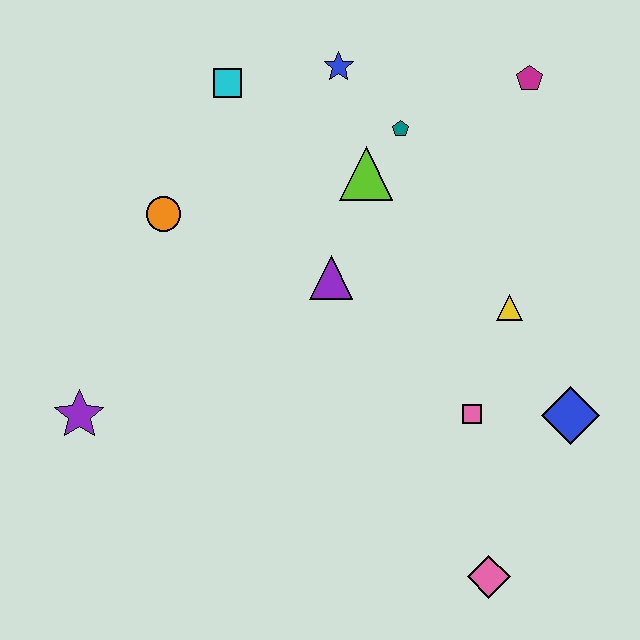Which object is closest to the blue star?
The teal pentagon is closest to the blue star.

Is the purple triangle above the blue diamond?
Yes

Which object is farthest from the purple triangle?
The pink diamond is farthest from the purple triangle.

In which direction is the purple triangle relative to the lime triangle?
The purple triangle is below the lime triangle.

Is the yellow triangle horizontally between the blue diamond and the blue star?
Yes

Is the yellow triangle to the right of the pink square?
Yes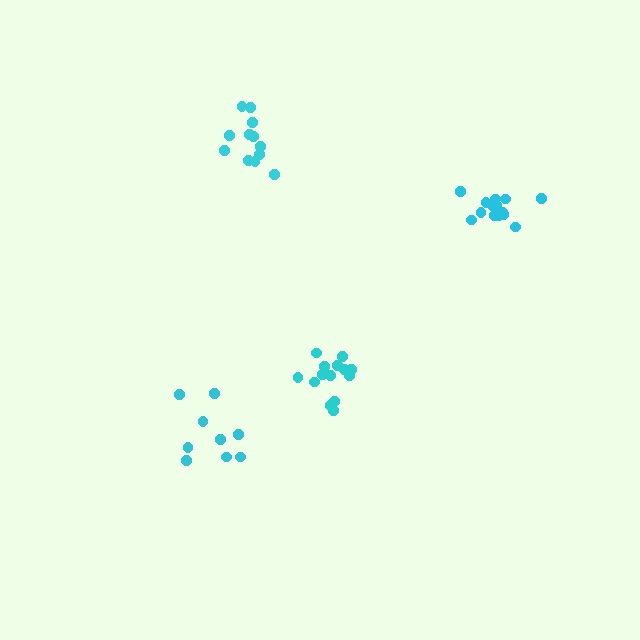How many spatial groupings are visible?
There are 4 spatial groupings.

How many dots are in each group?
Group 1: 9 dots, Group 2: 12 dots, Group 3: 14 dots, Group 4: 14 dots (49 total).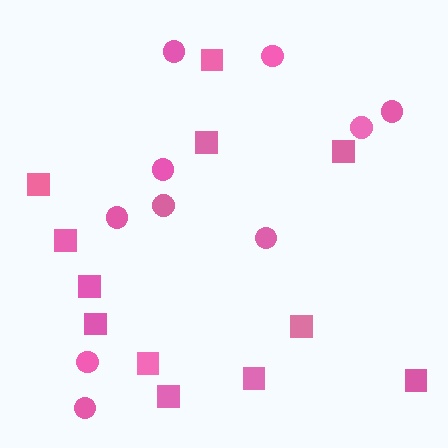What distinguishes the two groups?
There are 2 groups: one group of circles (10) and one group of squares (12).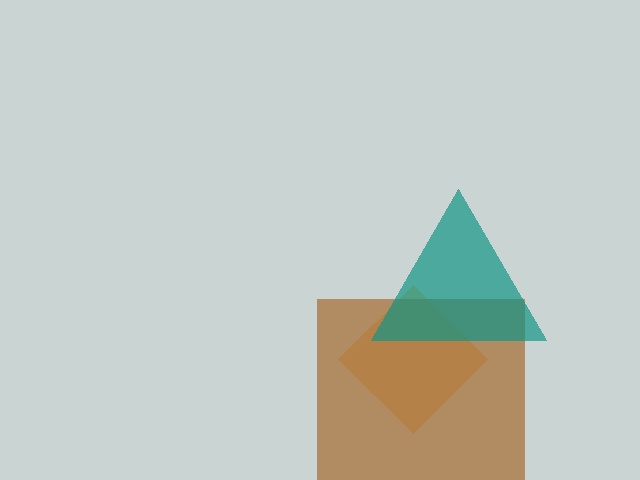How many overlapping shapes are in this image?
There are 3 overlapping shapes in the image.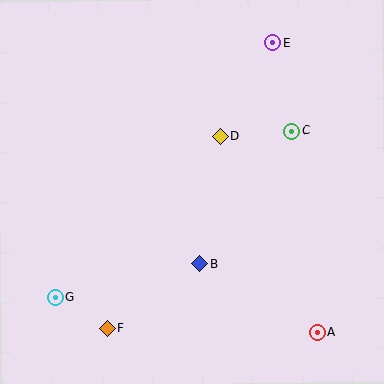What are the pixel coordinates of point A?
Point A is at (317, 333).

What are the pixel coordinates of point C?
Point C is at (292, 131).